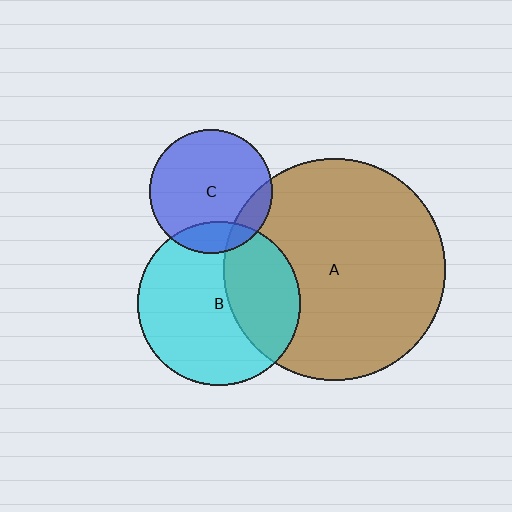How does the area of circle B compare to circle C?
Approximately 1.8 times.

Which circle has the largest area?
Circle A (brown).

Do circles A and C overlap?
Yes.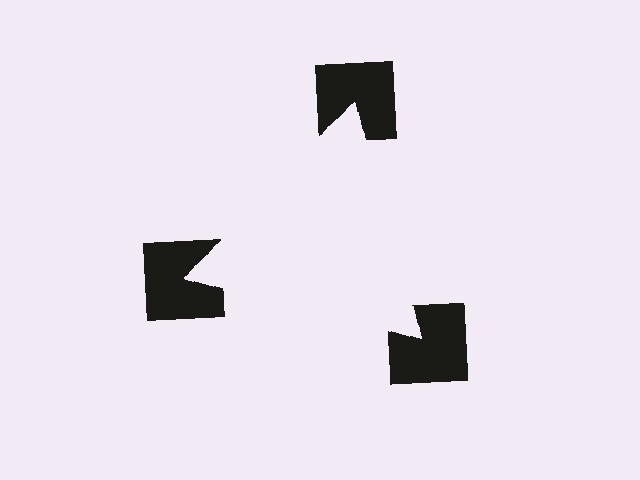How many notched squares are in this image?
There are 3 — one at each vertex of the illusory triangle.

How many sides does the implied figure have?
3 sides.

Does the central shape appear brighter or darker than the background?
It typically appears slightly brighter than the background, even though no actual brightness change is drawn.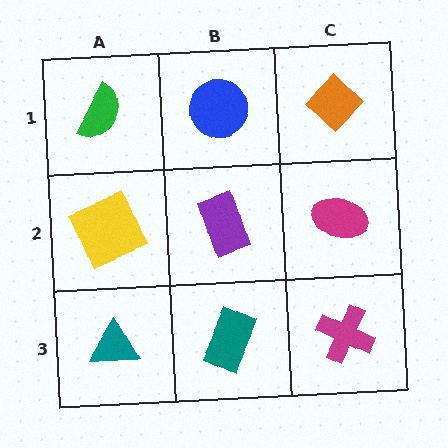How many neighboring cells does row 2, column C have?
3.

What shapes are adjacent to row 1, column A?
A yellow square (row 2, column A), a blue circle (row 1, column B).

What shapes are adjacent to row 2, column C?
An orange diamond (row 1, column C), a magenta cross (row 3, column C), a purple rectangle (row 2, column B).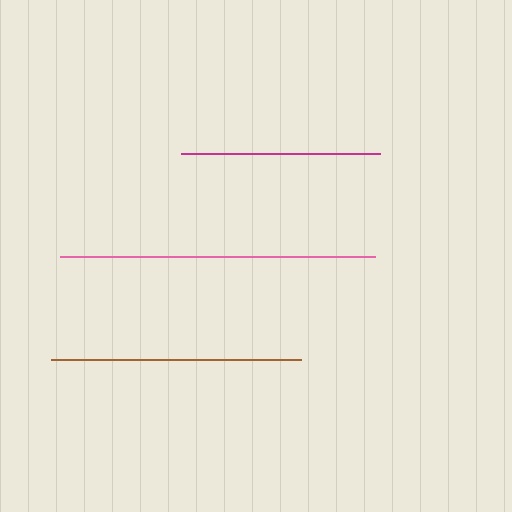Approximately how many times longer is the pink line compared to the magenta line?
The pink line is approximately 1.6 times the length of the magenta line.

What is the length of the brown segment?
The brown segment is approximately 251 pixels long.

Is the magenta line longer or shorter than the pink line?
The pink line is longer than the magenta line.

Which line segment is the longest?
The pink line is the longest at approximately 316 pixels.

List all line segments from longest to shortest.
From longest to shortest: pink, brown, magenta.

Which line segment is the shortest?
The magenta line is the shortest at approximately 200 pixels.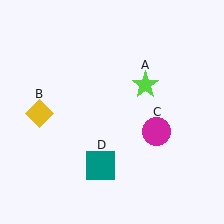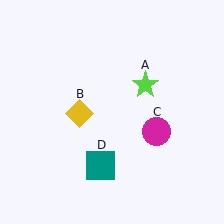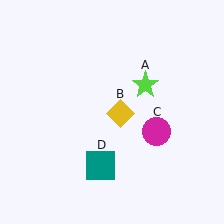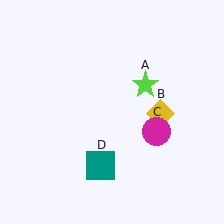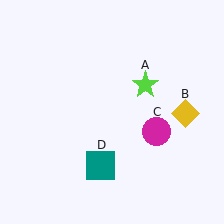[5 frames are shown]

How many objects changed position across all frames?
1 object changed position: yellow diamond (object B).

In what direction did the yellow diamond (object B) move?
The yellow diamond (object B) moved right.